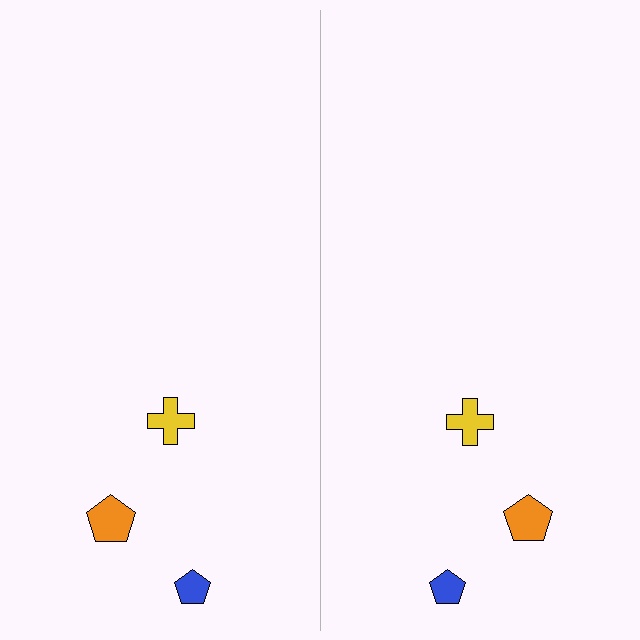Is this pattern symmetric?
Yes, this pattern has bilateral (reflection) symmetry.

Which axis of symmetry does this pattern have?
The pattern has a vertical axis of symmetry running through the center of the image.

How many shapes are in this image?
There are 6 shapes in this image.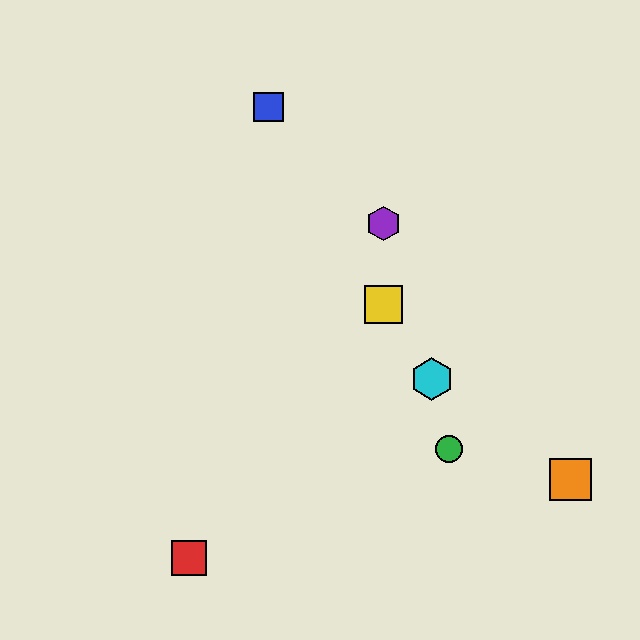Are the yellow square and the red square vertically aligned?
No, the yellow square is at x≈384 and the red square is at x≈189.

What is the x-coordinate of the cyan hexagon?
The cyan hexagon is at x≈432.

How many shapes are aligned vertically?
2 shapes (the yellow square, the purple hexagon) are aligned vertically.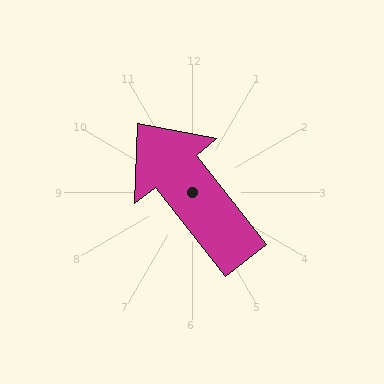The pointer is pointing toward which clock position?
Roughly 11 o'clock.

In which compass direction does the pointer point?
Northwest.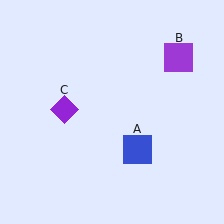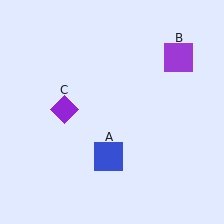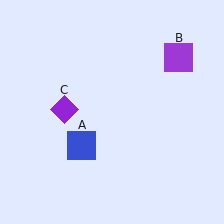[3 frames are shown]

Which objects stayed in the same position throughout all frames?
Purple square (object B) and purple diamond (object C) remained stationary.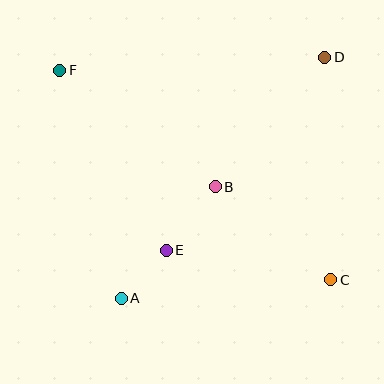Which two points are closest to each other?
Points A and E are closest to each other.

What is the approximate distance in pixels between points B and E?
The distance between B and E is approximately 80 pixels.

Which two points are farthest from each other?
Points C and F are farthest from each other.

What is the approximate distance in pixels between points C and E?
The distance between C and E is approximately 167 pixels.